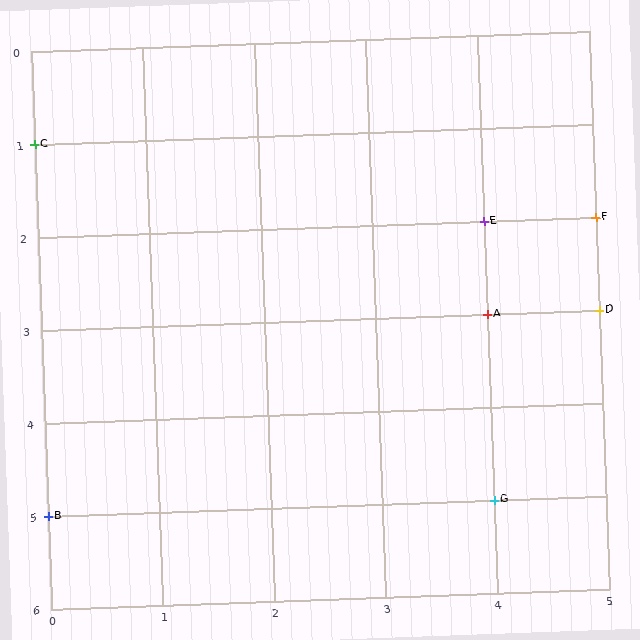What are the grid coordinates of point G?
Point G is at grid coordinates (4, 5).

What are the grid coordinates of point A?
Point A is at grid coordinates (4, 3).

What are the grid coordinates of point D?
Point D is at grid coordinates (5, 3).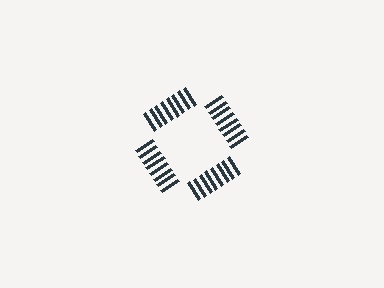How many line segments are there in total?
32 — 8 along each of the 4 edges.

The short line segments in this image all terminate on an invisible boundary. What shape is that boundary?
An illusory square — the line segments terminate on its edges but no continuous stroke is drawn.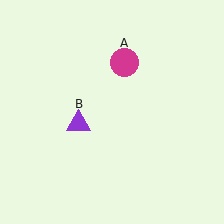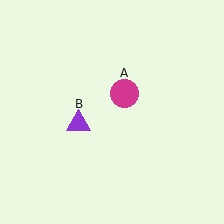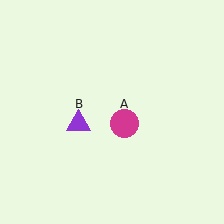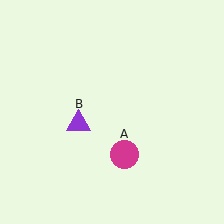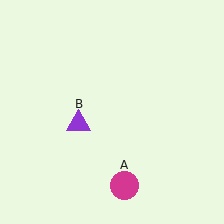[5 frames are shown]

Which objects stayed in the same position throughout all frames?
Purple triangle (object B) remained stationary.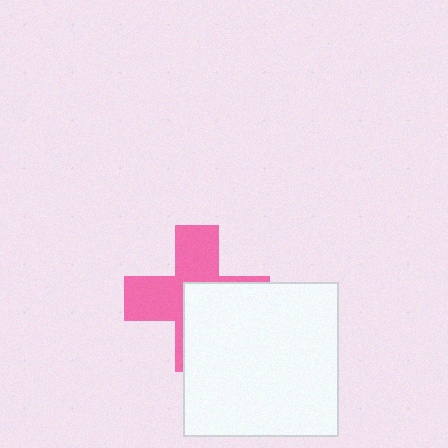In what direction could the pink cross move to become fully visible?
The pink cross could move toward the upper-left. That would shift it out from behind the white square entirely.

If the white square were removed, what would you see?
You would see the complete pink cross.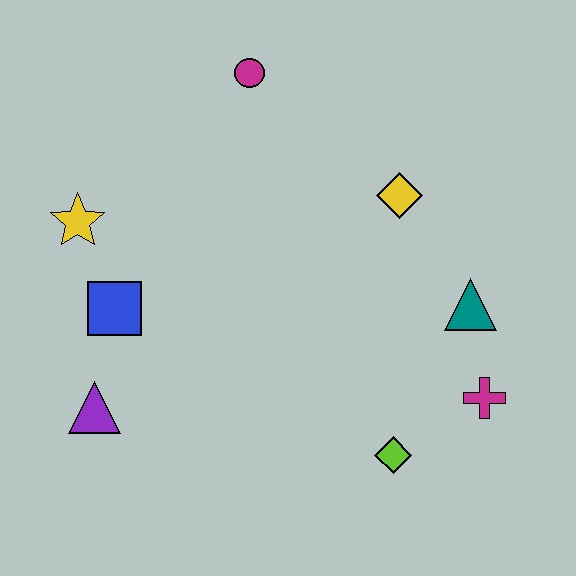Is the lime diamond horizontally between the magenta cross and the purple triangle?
Yes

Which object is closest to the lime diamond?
The magenta cross is closest to the lime diamond.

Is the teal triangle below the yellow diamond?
Yes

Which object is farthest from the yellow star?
The magenta cross is farthest from the yellow star.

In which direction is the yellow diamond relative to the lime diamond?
The yellow diamond is above the lime diamond.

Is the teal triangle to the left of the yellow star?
No